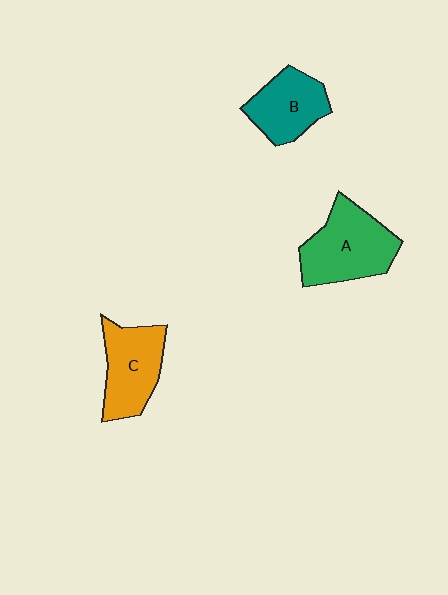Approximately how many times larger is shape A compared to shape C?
Approximately 1.2 times.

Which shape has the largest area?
Shape A (green).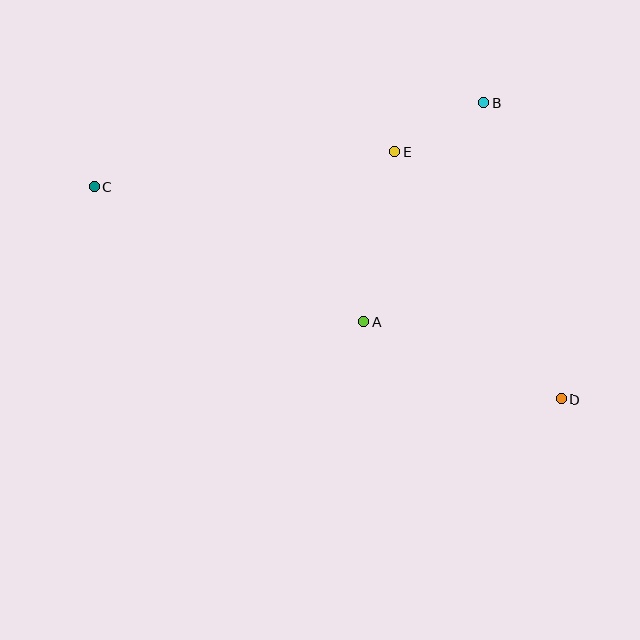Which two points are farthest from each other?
Points C and D are farthest from each other.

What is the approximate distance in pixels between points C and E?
The distance between C and E is approximately 303 pixels.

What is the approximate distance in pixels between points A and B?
The distance between A and B is approximately 249 pixels.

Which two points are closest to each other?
Points B and E are closest to each other.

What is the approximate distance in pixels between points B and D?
The distance between B and D is approximately 306 pixels.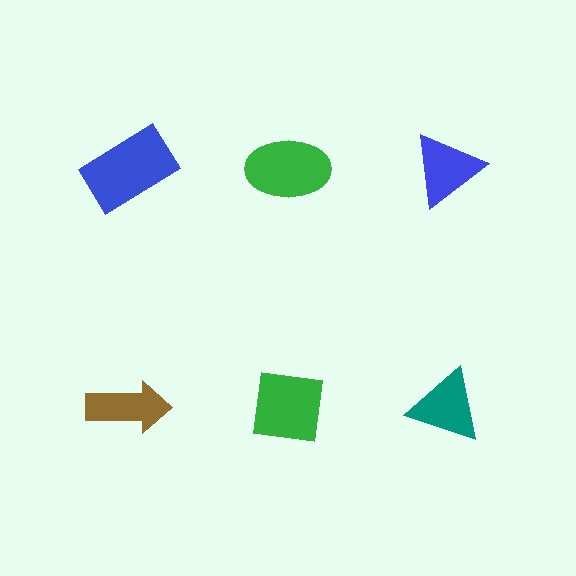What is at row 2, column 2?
A green square.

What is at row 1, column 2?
A green ellipse.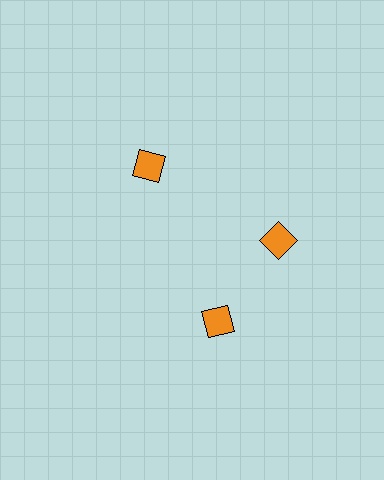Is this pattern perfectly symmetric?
No. The 3 orange diamonds are arranged in a ring, but one element near the 7 o'clock position is rotated out of alignment along the ring, breaking the 3-fold rotational symmetry.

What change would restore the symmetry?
The symmetry would be restored by rotating it back into even spacing with its neighbors so that all 3 diamonds sit at equal angles and equal distance from the center.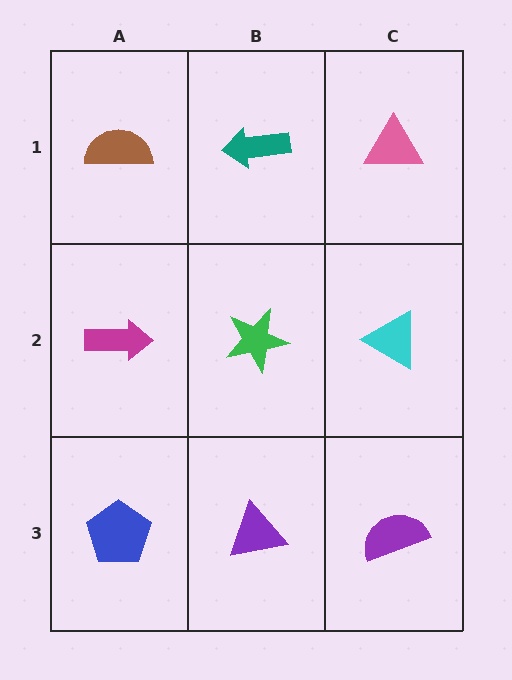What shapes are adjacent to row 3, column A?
A magenta arrow (row 2, column A), a purple triangle (row 3, column B).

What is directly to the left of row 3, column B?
A blue pentagon.